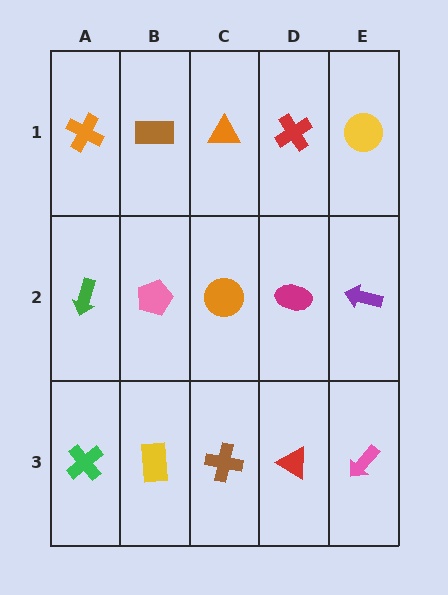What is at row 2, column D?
A magenta ellipse.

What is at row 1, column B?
A brown rectangle.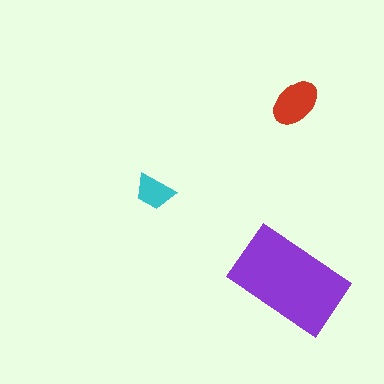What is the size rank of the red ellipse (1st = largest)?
2nd.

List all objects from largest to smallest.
The purple rectangle, the red ellipse, the cyan trapezoid.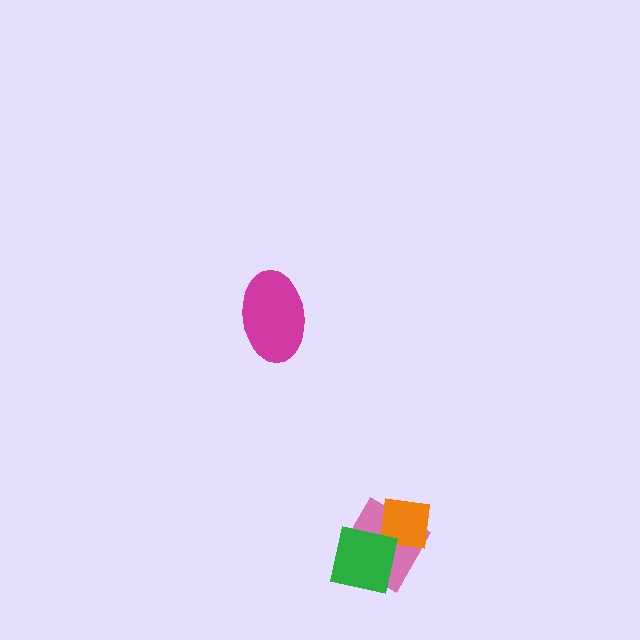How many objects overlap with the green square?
2 objects overlap with the green square.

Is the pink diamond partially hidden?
Yes, it is partially covered by another shape.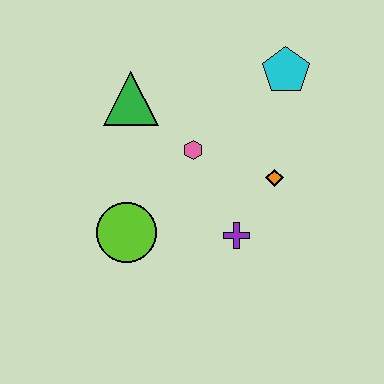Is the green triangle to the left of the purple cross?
Yes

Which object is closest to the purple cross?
The orange diamond is closest to the purple cross.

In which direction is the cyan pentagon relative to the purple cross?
The cyan pentagon is above the purple cross.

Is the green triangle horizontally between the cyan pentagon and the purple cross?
No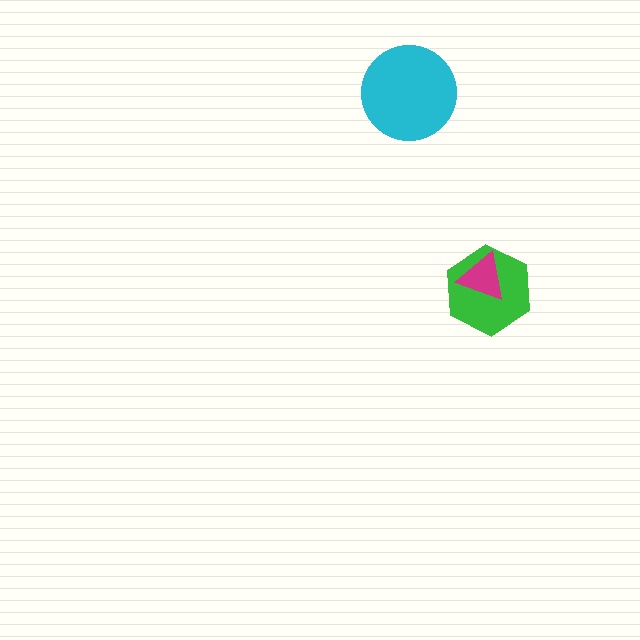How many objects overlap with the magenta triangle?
1 object overlaps with the magenta triangle.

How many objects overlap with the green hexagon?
1 object overlaps with the green hexagon.